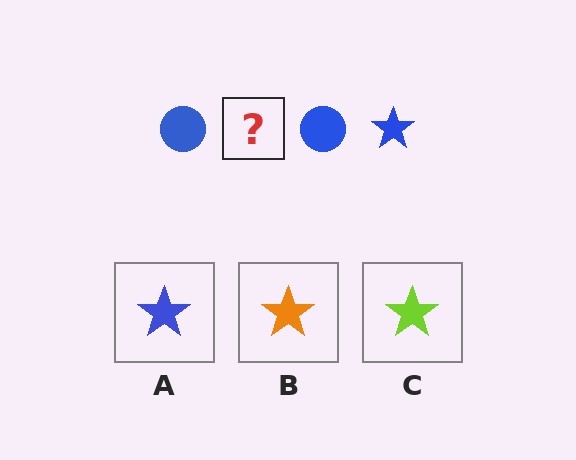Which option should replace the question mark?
Option A.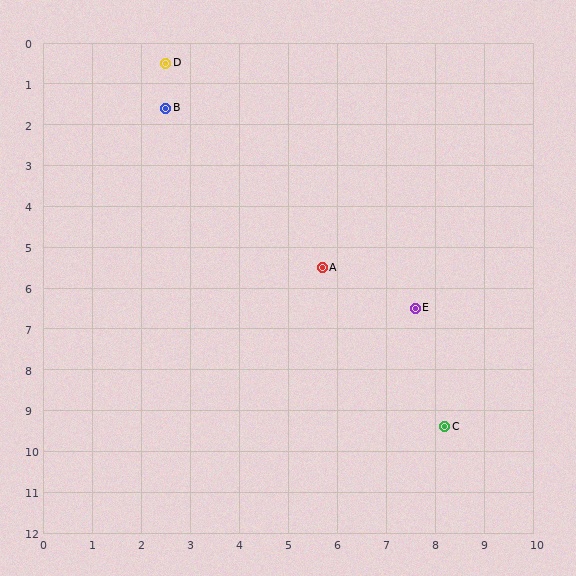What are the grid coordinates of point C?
Point C is at approximately (8.2, 9.4).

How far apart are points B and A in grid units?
Points B and A are about 5.0 grid units apart.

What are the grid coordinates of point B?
Point B is at approximately (2.5, 1.6).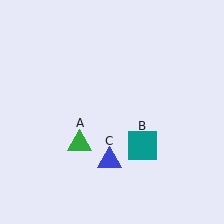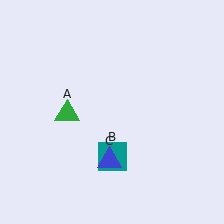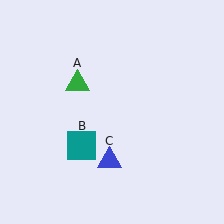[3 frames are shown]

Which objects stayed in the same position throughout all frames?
Blue triangle (object C) remained stationary.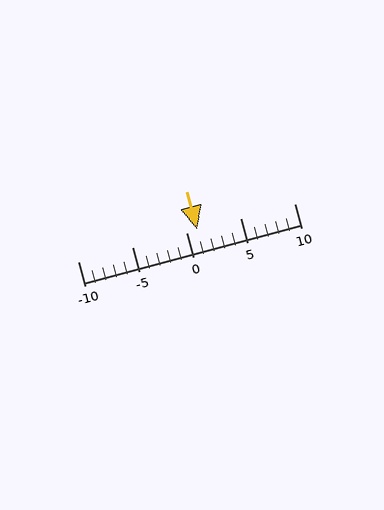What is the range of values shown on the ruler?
The ruler shows values from -10 to 10.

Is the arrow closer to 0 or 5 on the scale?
The arrow is closer to 0.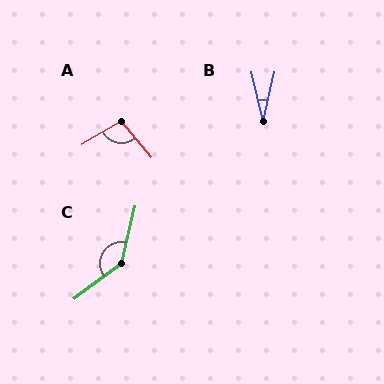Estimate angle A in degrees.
Approximately 99 degrees.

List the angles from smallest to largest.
B (26°), A (99°), C (140°).